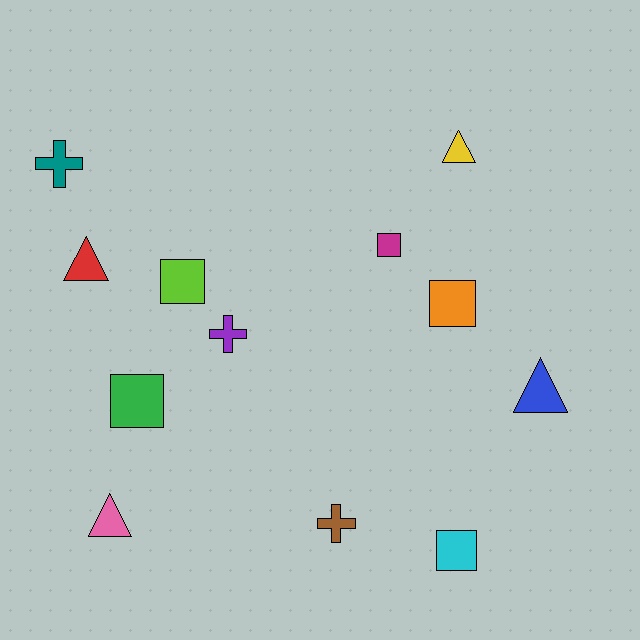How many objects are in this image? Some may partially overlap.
There are 12 objects.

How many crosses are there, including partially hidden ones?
There are 3 crosses.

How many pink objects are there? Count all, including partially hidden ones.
There is 1 pink object.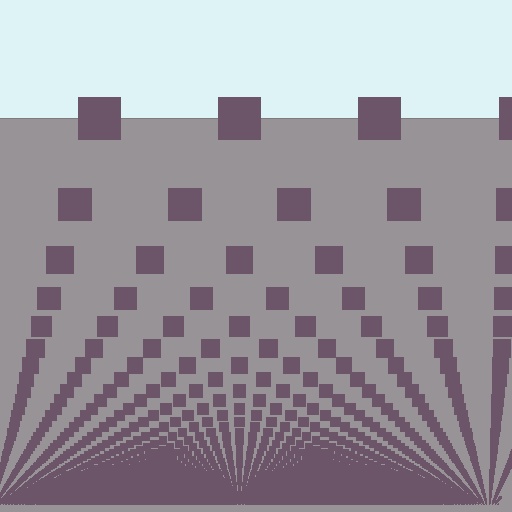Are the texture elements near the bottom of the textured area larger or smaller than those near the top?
Smaller. The gradient is inverted — elements near the bottom are smaller and denser.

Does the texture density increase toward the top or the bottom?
Density increases toward the bottom.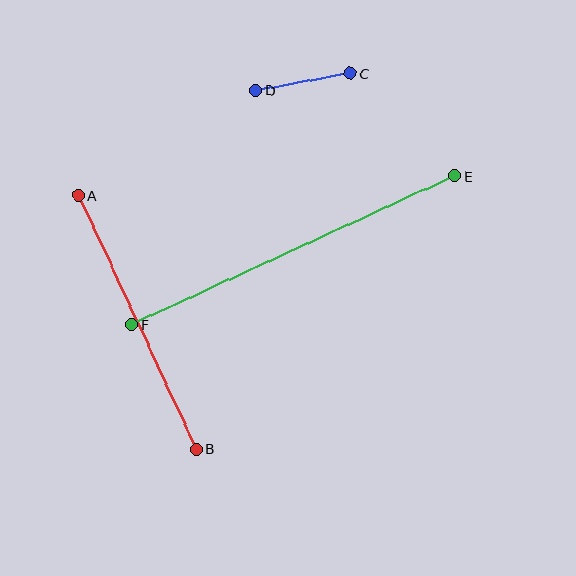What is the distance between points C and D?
The distance is approximately 96 pixels.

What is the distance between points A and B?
The distance is approximately 280 pixels.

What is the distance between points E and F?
The distance is approximately 356 pixels.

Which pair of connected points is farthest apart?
Points E and F are farthest apart.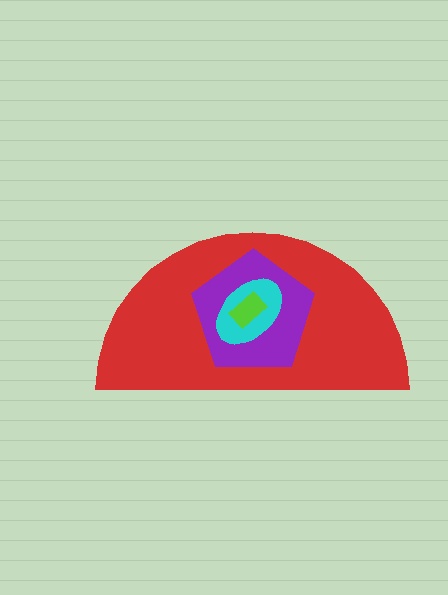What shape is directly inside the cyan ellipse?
The lime rectangle.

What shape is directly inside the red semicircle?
The purple pentagon.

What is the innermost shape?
The lime rectangle.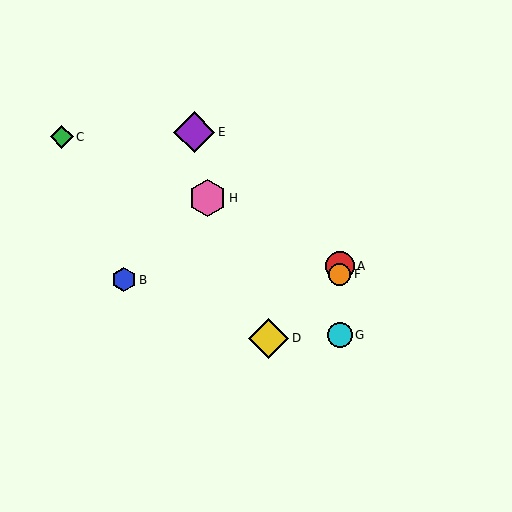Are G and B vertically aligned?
No, G is at x≈340 and B is at x≈124.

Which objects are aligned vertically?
Objects A, F, G are aligned vertically.